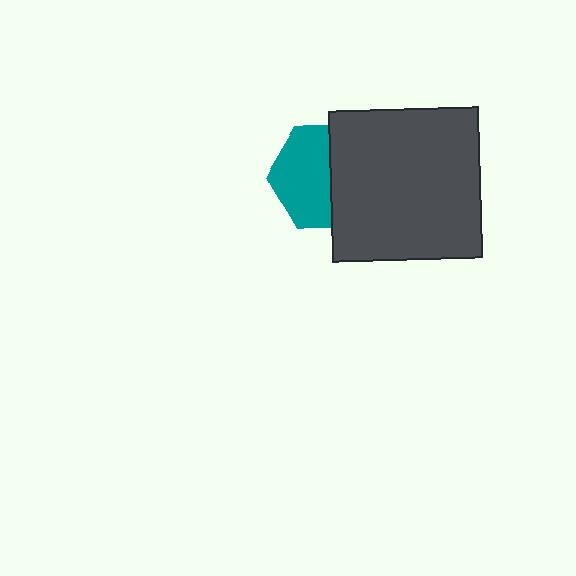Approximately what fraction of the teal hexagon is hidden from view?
Roughly 45% of the teal hexagon is hidden behind the dark gray square.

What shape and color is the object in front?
The object in front is a dark gray square.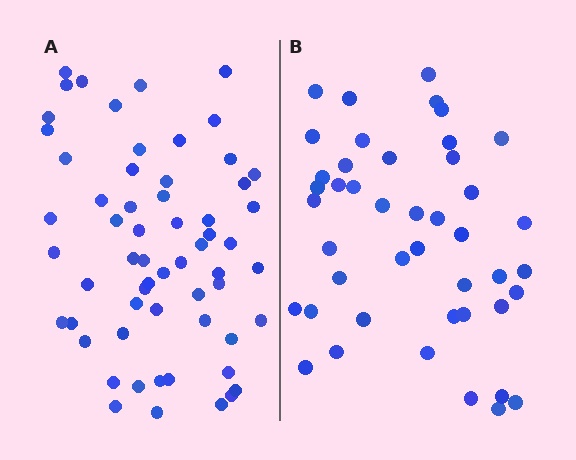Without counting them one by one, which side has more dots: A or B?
Region A (the left region) has more dots.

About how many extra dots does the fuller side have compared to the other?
Region A has approximately 15 more dots than region B.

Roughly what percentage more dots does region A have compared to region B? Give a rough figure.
About 35% more.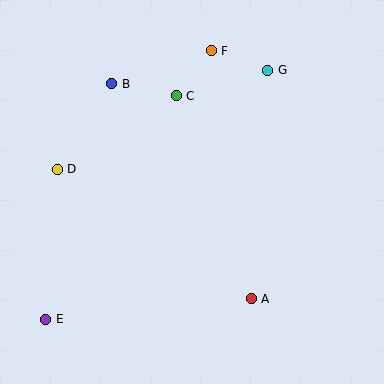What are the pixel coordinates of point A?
Point A is at (251, 299).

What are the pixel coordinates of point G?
Point G is at (268, 70).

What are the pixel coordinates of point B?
Point B is at (112, 84).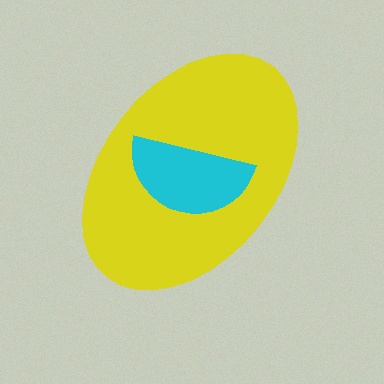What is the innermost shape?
The cyan semicircle.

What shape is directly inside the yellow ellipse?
The cyan semicircle.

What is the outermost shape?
The yellow ellipse.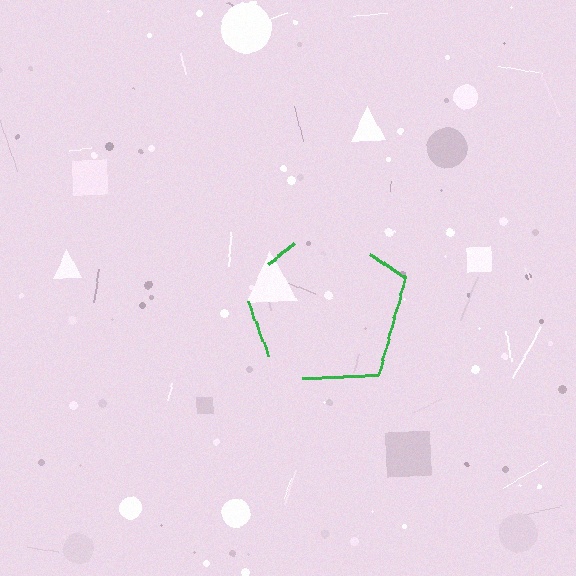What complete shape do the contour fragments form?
The contour fragments form a pentagon.